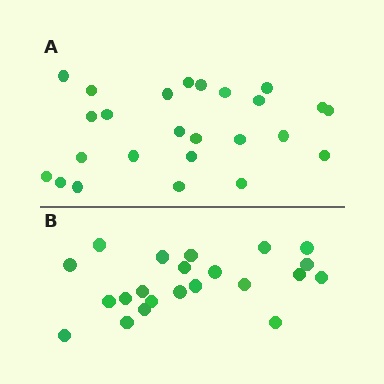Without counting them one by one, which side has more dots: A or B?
Region A (the top region) has more dots.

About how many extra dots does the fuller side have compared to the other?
Region A has just a few more — roughly 2 or 3 more dots than region B.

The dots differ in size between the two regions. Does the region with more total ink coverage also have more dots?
No. Region B has more total ink coverage because its dots are larger, but region A actually contains more individual dots. Total area can be misleading — the number of items is what matters here.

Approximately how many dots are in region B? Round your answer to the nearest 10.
About 20 dots. (The exact count is 22, which rounds to 20.)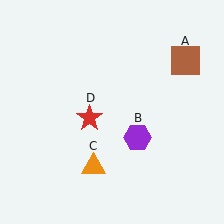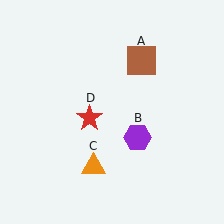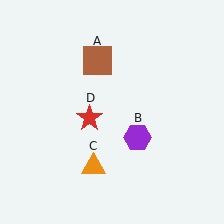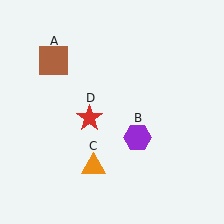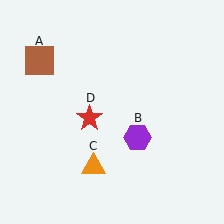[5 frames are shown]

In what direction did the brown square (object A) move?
The brown square (object A) moved left.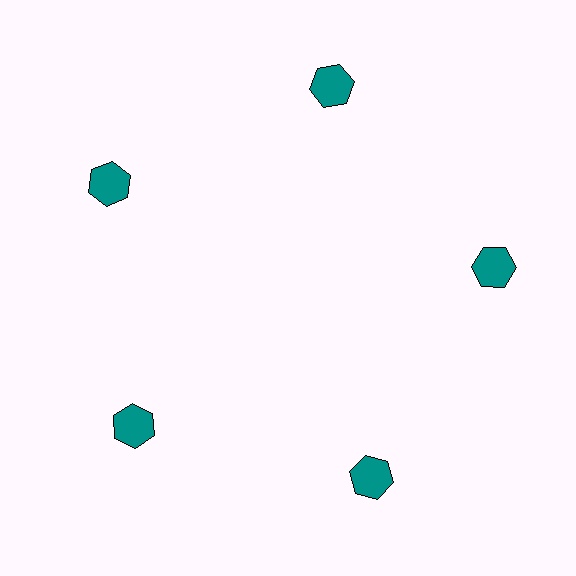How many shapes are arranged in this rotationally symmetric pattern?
There are 5 shapes, arranged in 5 groups of 1.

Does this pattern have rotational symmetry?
Yes, this pattern has 5-fold rotational symmetry. It looks the same after rotating 72 degrees around the center.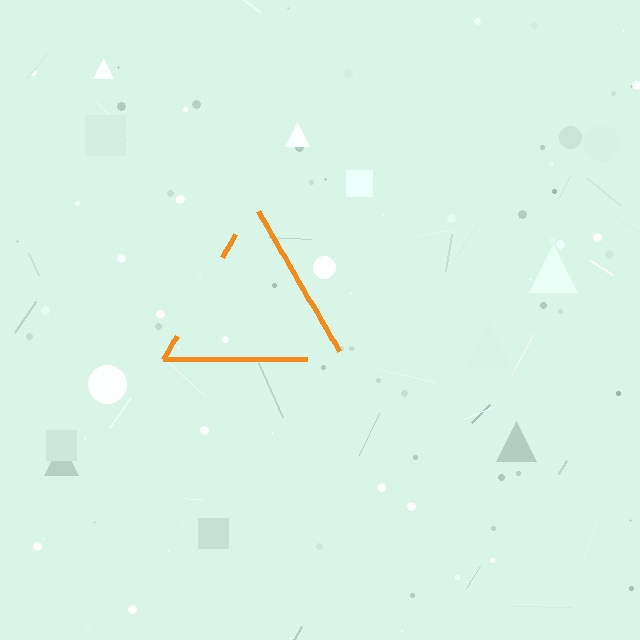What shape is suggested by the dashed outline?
The dashed outline suggests a triangle.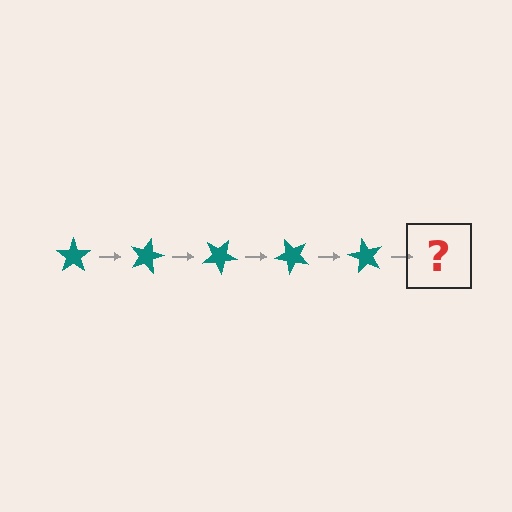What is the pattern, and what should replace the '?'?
The pattern is that the star rotates 15 degrees each step. The '?' should be a teal star rotated 75 degrees.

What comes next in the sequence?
The next element should be a teal star rotated 75 degrees.